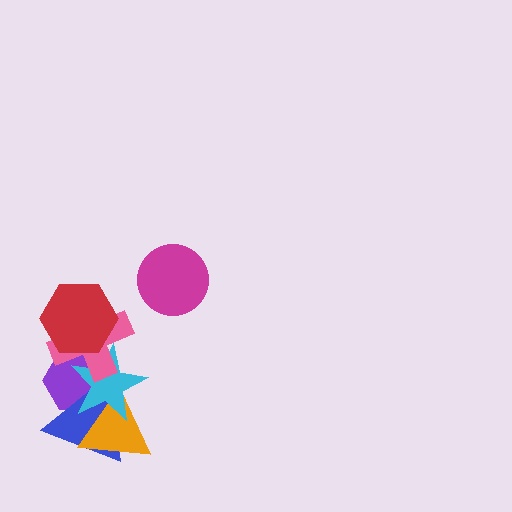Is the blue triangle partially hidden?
Yes, it is partially covered by another shape.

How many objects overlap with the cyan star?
5 objects overlap with the cyan star.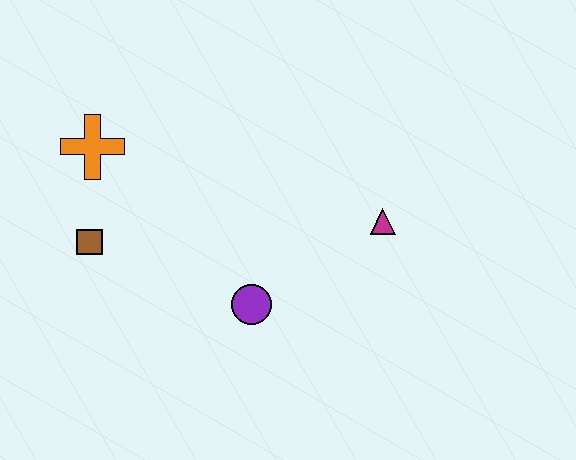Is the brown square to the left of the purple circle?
Yes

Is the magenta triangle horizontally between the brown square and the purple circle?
No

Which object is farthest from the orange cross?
The magenta triangle is farthest from the orange cross.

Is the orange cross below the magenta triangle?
No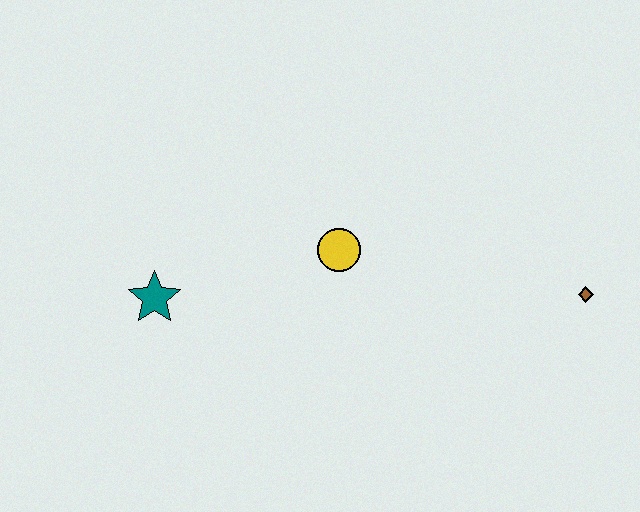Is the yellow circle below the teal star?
No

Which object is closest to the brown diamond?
The yellow circle is closest to the brown diamond.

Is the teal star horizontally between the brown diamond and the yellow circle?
No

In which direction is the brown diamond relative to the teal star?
The brown diamond is to the right of the teal star.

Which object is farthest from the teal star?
The brown diamond is farthest from the teal star.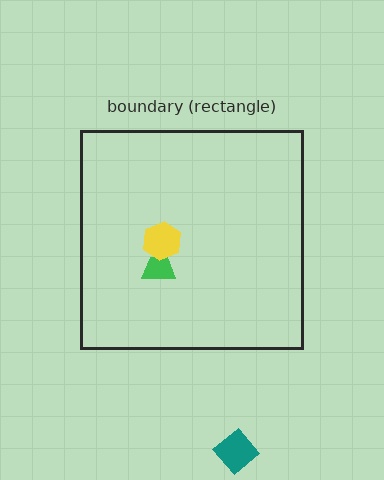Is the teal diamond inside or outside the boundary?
Outside.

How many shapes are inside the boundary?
2 inside, 1 outside.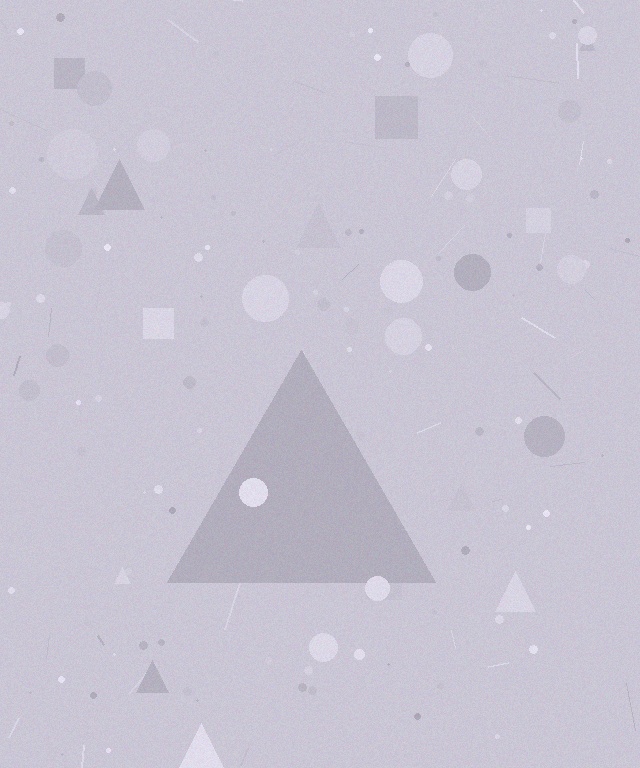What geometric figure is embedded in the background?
A triangle is embedded in the background.